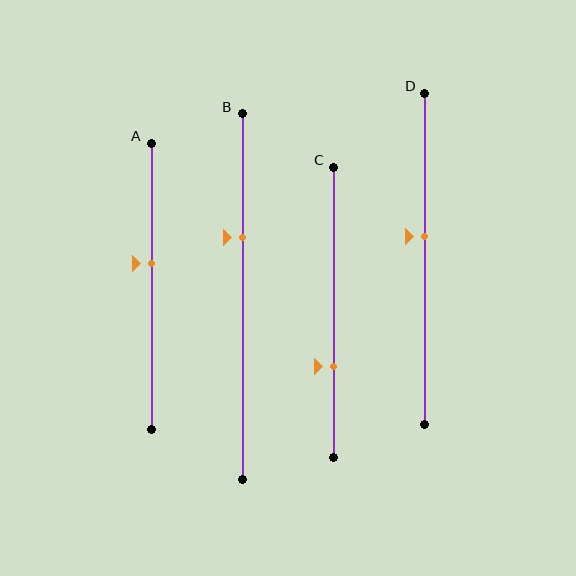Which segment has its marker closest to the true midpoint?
Segment D has its marker closest to the true midpoint.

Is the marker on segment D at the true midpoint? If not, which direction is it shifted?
No, the marker on segment D is shifted upward by about 7% of the segment length.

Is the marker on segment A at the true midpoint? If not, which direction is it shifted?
No, the marker on segment A is shifted upward by about 8% of the segment length.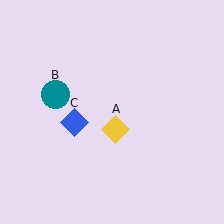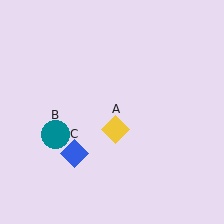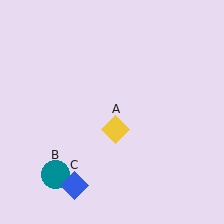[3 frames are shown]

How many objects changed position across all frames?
2 objects changed position: teal circle (object B), blue diamond (object C).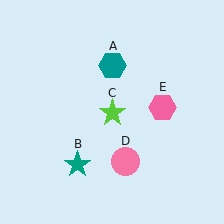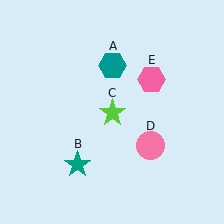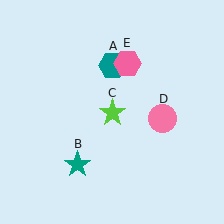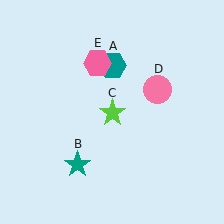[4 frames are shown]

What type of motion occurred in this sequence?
The pink circle (object D), pink hexagon (object E) rotated counterclockwise around the center of the scene.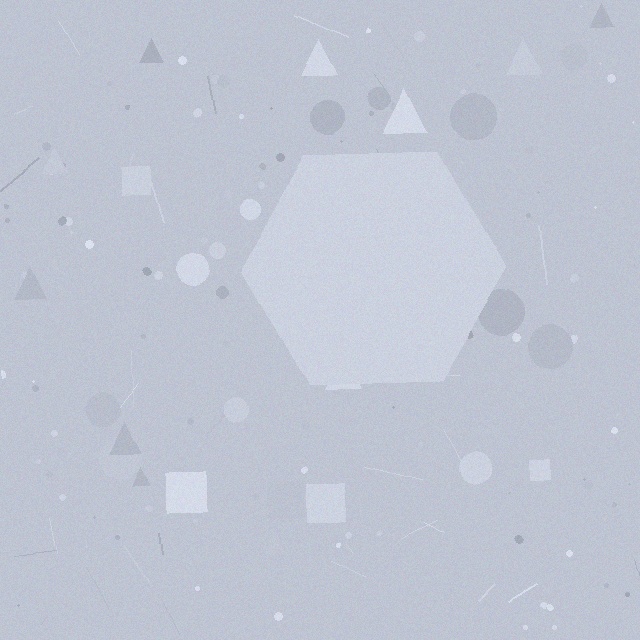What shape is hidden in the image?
A hexagon is hidden in the image.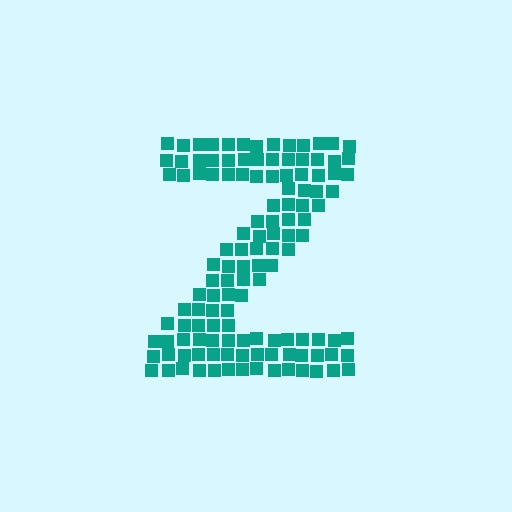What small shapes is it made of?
It is made of small squares.